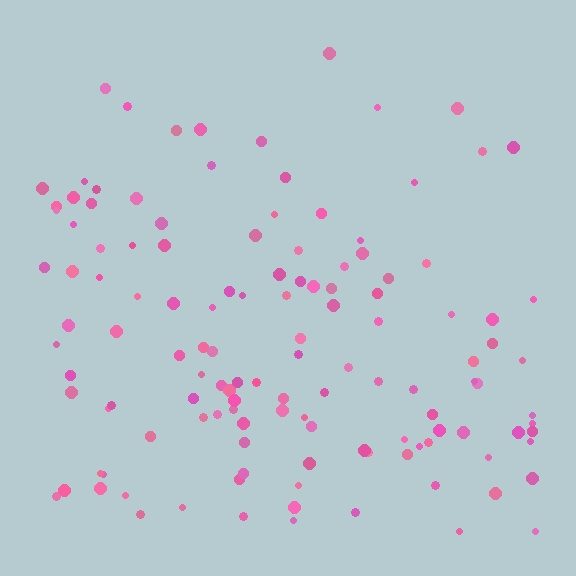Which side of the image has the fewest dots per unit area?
The top.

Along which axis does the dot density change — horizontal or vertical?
Vertical.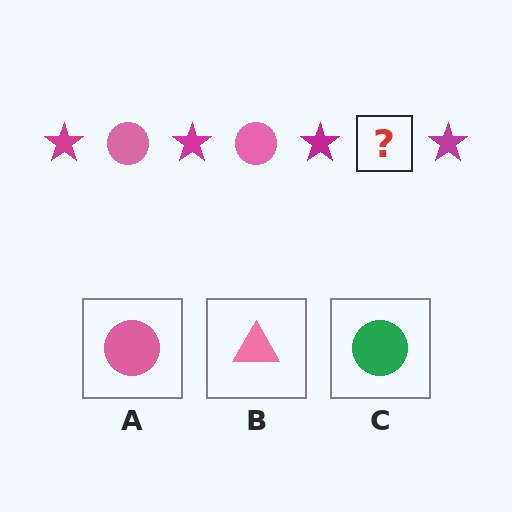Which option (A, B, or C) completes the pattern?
A.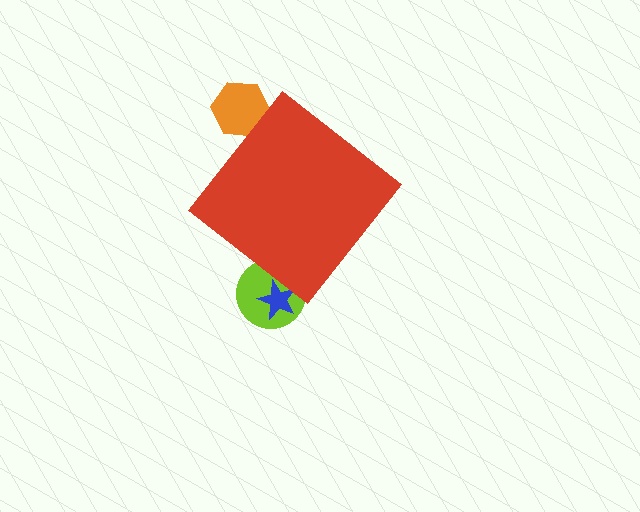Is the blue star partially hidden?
Yes, the blue star is partially hidden behind the red diamond.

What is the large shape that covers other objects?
A red diamond.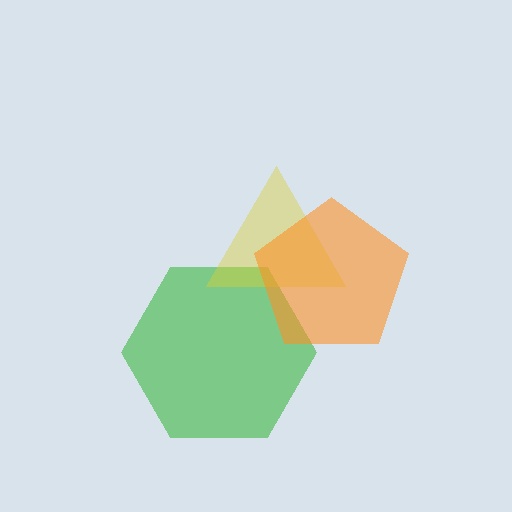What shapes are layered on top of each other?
The layered shapes are: a green hexagon, a yellow triangle, an orange pentagon.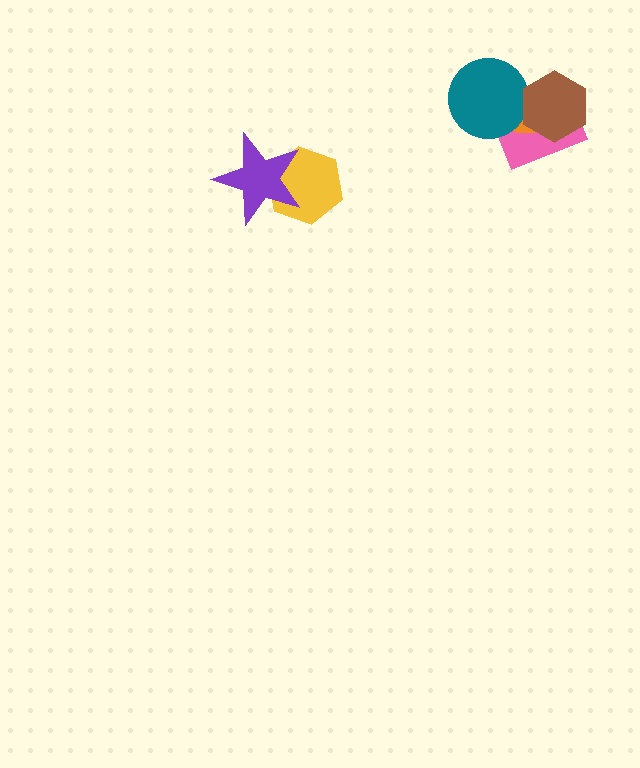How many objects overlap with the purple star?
1 object overlaps with the purple star.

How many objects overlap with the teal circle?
3 objects overlap with the teal circle.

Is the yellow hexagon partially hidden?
Yes, it is partially covered by another shape.